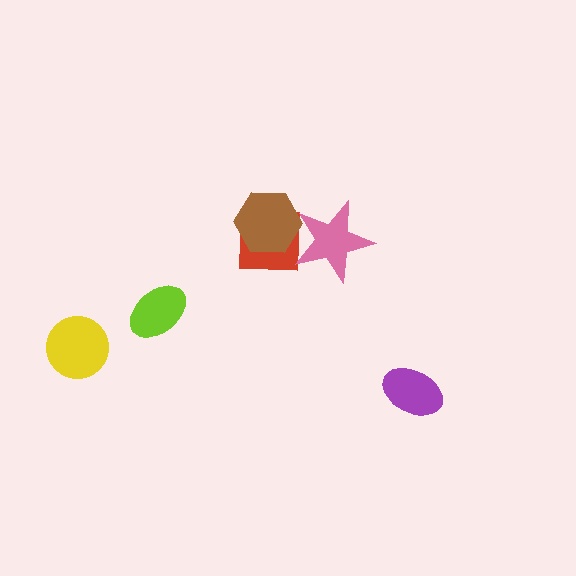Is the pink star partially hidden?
Yes, it is partially covered by another shape.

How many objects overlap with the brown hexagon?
2 objects overlap with the brown hexagon.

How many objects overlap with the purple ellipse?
0 objects overlap with the purple ellipse.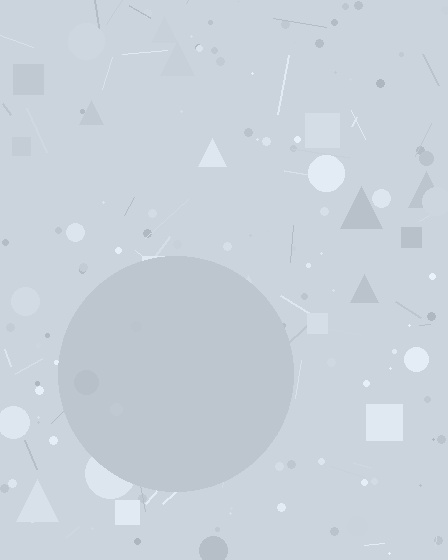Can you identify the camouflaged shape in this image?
The camouflaged shape is a circle.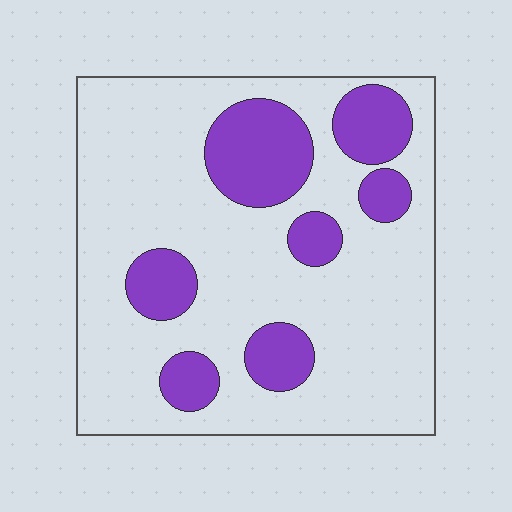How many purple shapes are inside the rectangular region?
7.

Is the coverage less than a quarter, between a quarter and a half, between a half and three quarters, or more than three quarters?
Less than a quarter.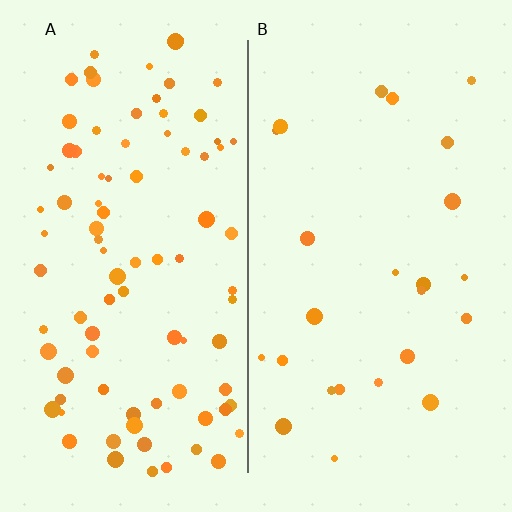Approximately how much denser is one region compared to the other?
Approximately 3.6× — region A over region B.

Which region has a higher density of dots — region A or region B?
A (the left).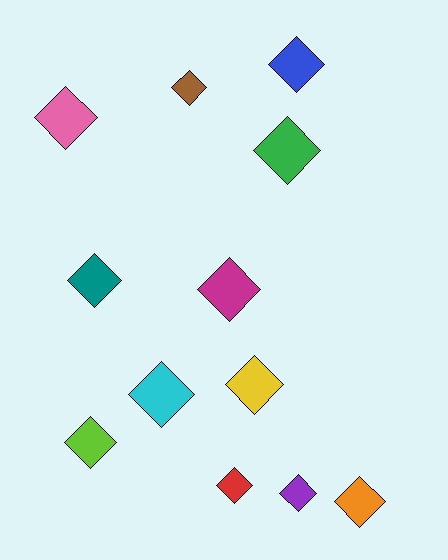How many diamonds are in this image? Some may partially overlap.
There are 12 diamonds.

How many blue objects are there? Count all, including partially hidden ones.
There is 1 blue object.